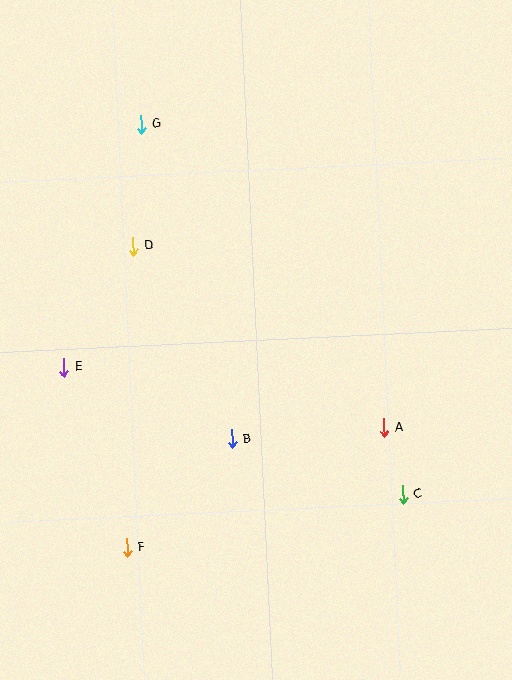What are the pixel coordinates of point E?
Point E is at (64, 367).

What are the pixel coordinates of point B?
Point B is at (232, 439).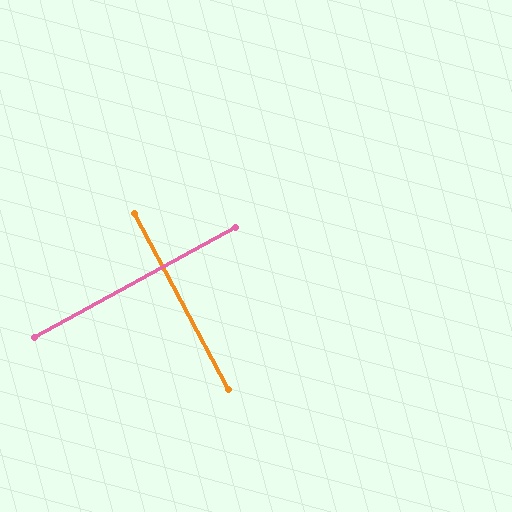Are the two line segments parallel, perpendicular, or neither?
Perpendicular — they meet at approximately 89°.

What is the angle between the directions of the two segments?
Approximately 89 degrees.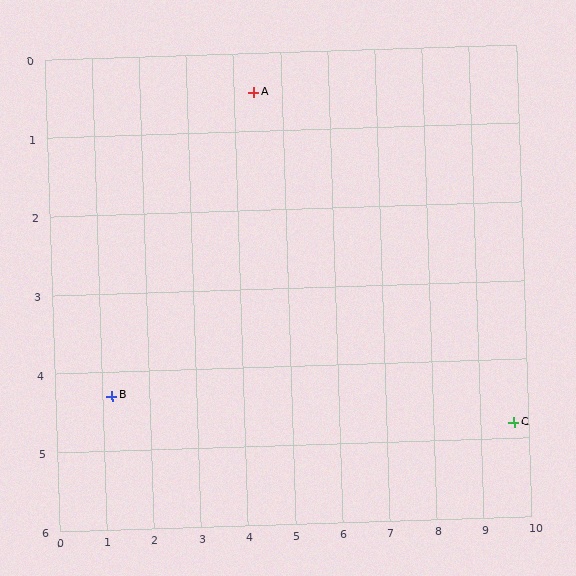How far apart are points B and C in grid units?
Points B and C are about 8.5 grid units apart.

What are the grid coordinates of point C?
Point C is at approximately (9.7, 4.8).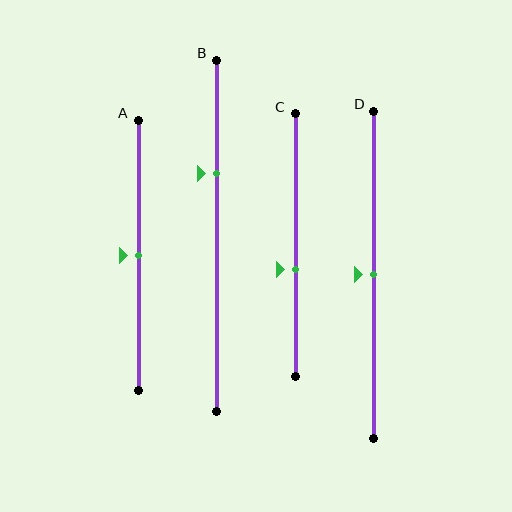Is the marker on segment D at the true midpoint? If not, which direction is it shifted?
Yes, the marker on segment D is at the true midpoint.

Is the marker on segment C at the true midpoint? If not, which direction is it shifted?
No, the marker on segment C is shifted downward by about 9% of the segment length.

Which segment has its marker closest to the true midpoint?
Segment A has its marker closest to the true midpoint.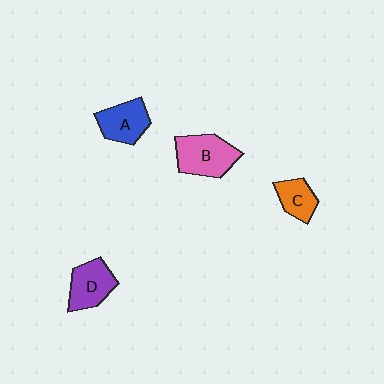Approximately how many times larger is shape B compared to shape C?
Approximately 1.7 times.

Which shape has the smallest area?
Shape C (orange).